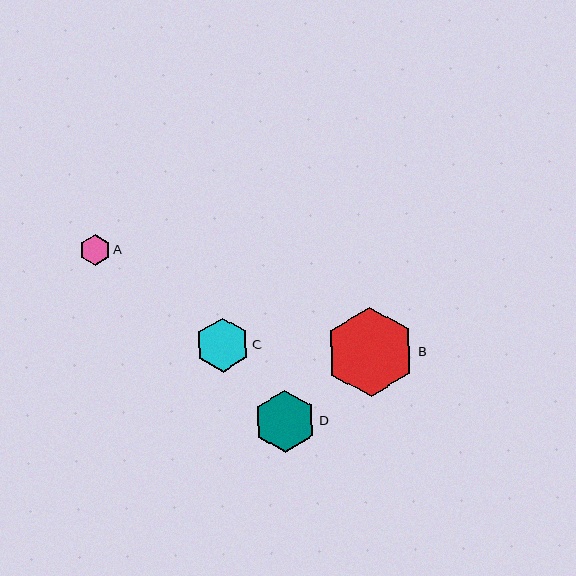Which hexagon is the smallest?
Hexagon A is the smallest with a size of approximately 30 pixels.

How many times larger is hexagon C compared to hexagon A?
Hexagon C is approximately 1.8 times the size of hexagon A.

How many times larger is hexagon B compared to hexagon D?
Hexagon B is approximately 1.4 times the size of hexagon D.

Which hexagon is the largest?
Hexagon B is the largest with a size of approximately 89 pixels.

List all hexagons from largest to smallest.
From largest to smallest: B, D, C, A.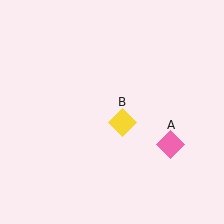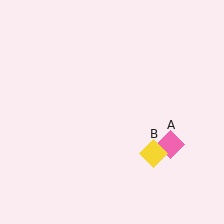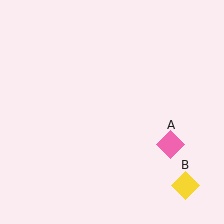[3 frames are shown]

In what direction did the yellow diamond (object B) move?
The yellow diamond (object B) moved down and to the right.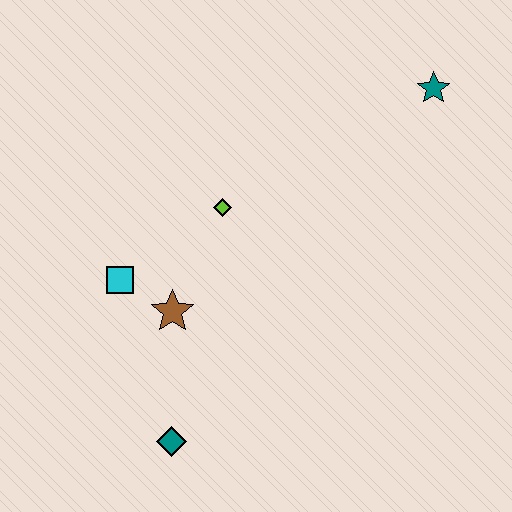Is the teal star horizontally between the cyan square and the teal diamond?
No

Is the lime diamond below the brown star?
No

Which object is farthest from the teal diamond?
The teal star is farthest from the teal diamond.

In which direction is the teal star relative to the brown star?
The teal star is to the right of the brown star.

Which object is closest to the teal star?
The lime diamond is closest to the teal star.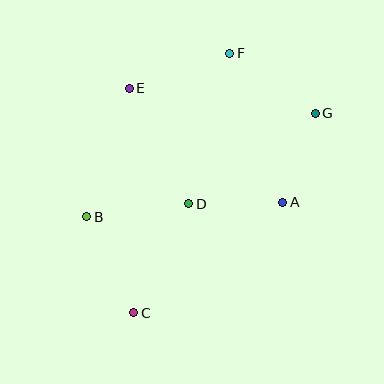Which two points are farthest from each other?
Points C and F are farthest from each other.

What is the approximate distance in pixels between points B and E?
The distance between B and E is approximately 135 pixels.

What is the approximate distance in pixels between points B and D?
The distance between B and D is approximately 103 pixels.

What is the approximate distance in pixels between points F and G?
The distance between F and G is approximately 104 pixels.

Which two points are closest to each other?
Points A and D are closest to each other.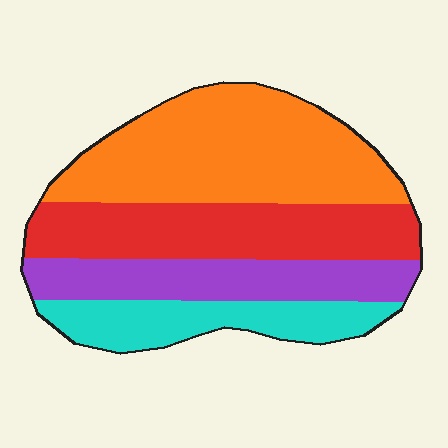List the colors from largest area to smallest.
From largest to smallest: orange, red, purple, cyan.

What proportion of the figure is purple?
Purple takes up between a sixth and a third of the figure.